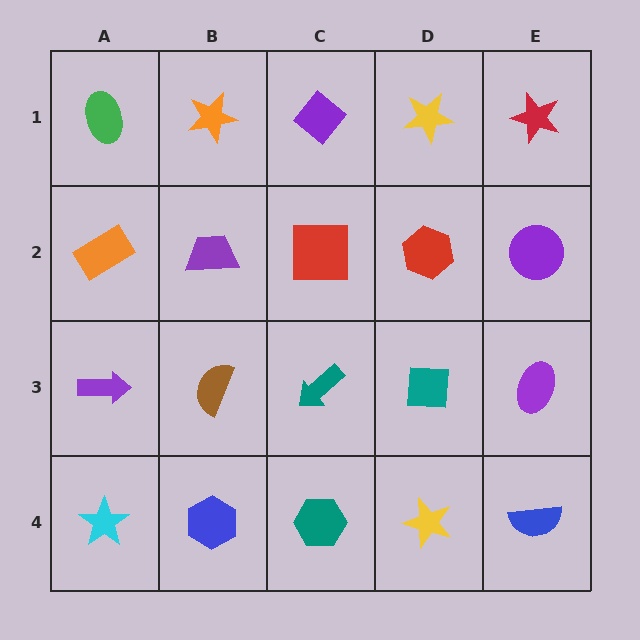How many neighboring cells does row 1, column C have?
3.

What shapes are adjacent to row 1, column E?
A purple circle (row 2, column E), a yellow star (row 1, column D).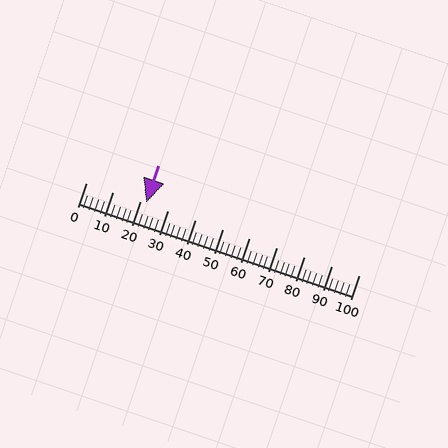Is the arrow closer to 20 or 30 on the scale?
The arrow is closer to 20.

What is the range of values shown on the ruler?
The ruler shows values from 0 to 100.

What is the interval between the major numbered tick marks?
The major tick marks are spaced 10 units apart.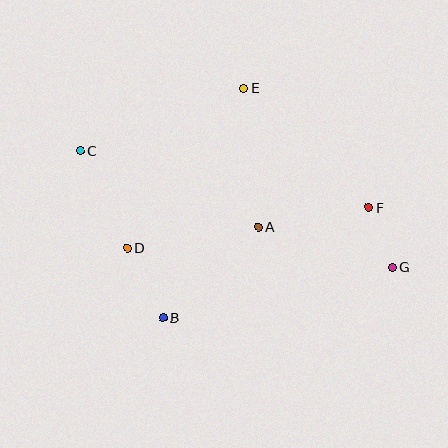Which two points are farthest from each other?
Points C and G are farthest from each other.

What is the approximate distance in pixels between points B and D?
The distance between B and D is approximately 79 pixels.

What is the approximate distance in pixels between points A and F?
The distance between A and F is approximately 112 pixels.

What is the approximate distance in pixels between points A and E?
The distance between A and E is approximately 140 pixels.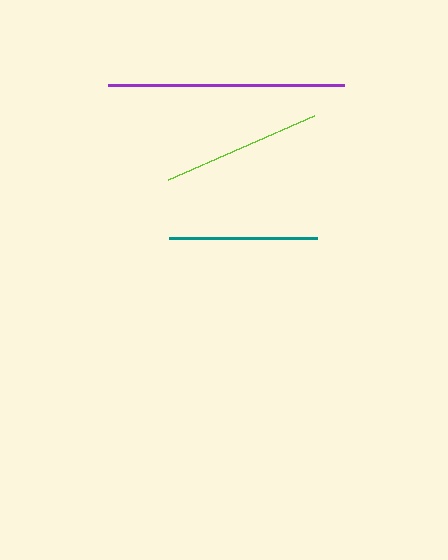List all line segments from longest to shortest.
From longest to shortest: purple, lime, teal.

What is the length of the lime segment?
The lime segment is approximately 160 pixels long.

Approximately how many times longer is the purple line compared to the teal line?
The purple line is approximately 1.6 times the length of the teal line.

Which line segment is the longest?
The purple line is the longest at approximately 237 pixels.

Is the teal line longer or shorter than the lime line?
The lime line is longer than the teal line.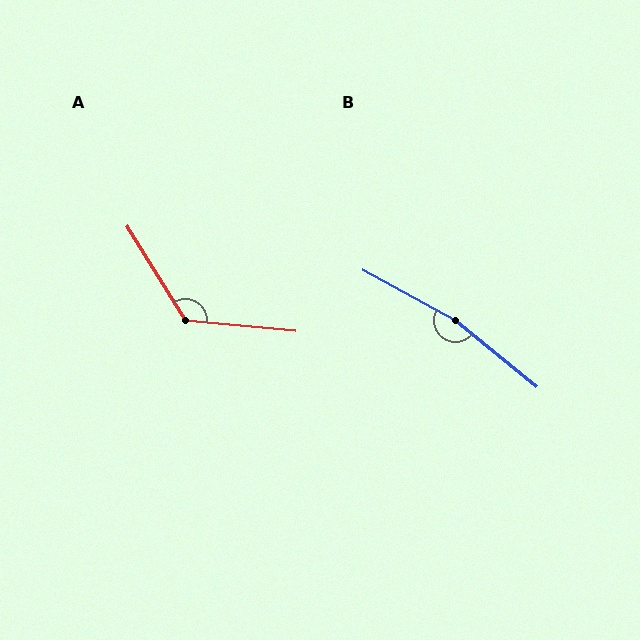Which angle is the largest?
B, at approximately 169 degrees.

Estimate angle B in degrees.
Approximately 169 degrees.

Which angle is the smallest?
A, at approximately 127 degrees.